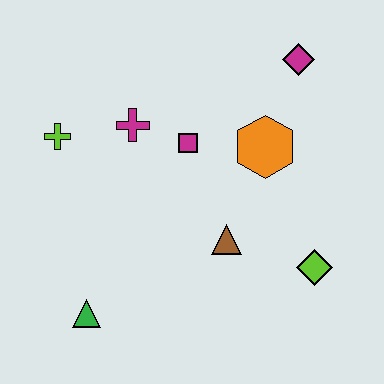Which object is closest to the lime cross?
The magenta cross is closest to the lime cross.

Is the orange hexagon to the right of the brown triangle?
Yes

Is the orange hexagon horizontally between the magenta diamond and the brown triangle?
Yes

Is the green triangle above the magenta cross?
No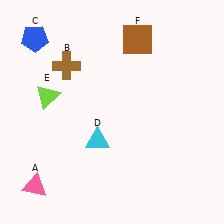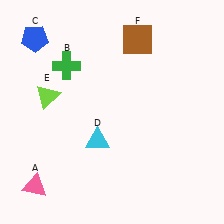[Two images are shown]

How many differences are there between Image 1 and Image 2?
There is 1 difference between the two images.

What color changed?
The cross (B) changed from brown in Image 1 to green in Image 2.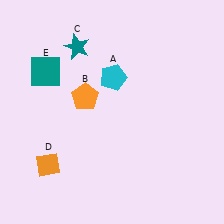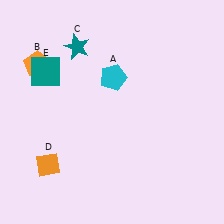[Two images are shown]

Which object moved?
The orange pentagon (B) moved left.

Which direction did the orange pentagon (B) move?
The orange pentagon (B) moved left.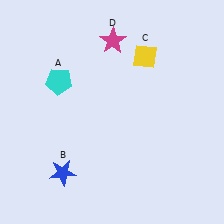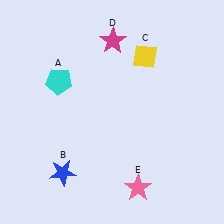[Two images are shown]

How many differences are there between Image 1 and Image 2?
There is 1 difference between the two images.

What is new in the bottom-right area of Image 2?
A pink star (E) was added in the bottom-right area of Image 2.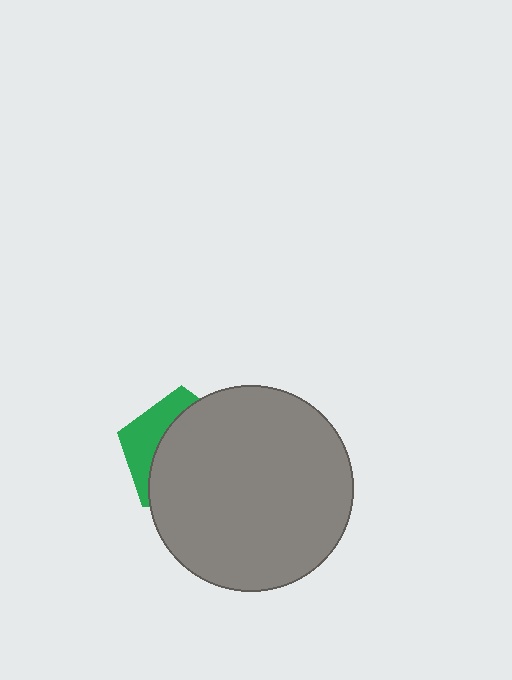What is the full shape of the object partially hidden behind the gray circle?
The partially hidden object is a green pentagon.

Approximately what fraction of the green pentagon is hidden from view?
Roughly 70% of the green pentagon is hidden behind the gray circle.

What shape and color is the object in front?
The object in front is a gray circle.